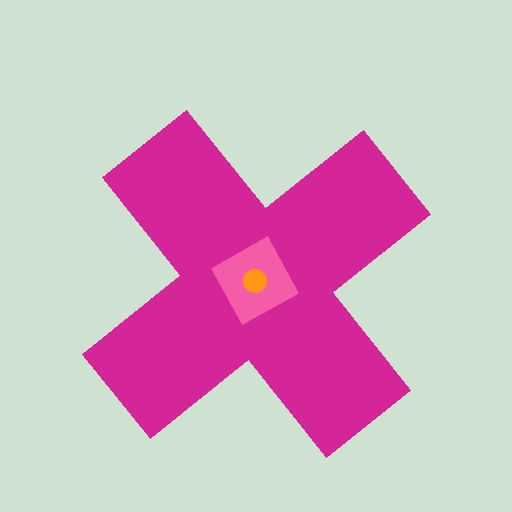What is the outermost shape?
The magenta cross.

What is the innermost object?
The orange circle.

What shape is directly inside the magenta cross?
The pink diamond.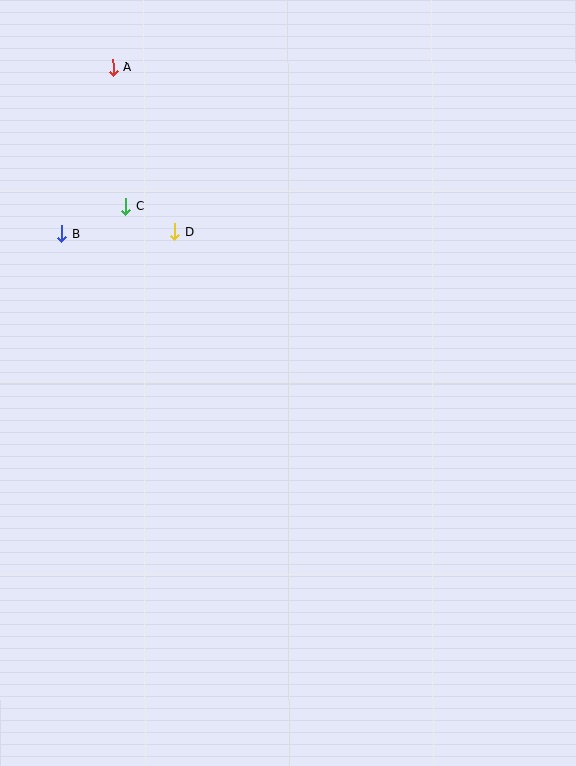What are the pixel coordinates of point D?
Point D is at (175, 232).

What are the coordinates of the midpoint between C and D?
The midpoint between C and D is at (150, 219).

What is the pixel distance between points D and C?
The distance between D and C is 55 pixels.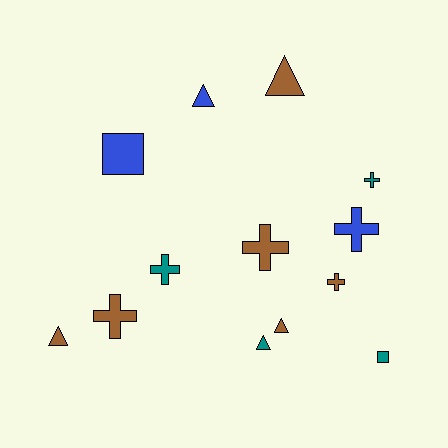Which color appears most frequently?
Brown, with 6 objects.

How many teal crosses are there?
There are 2 teal crosses.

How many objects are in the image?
There are 13 objects.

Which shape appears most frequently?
Cross, with 6 objects.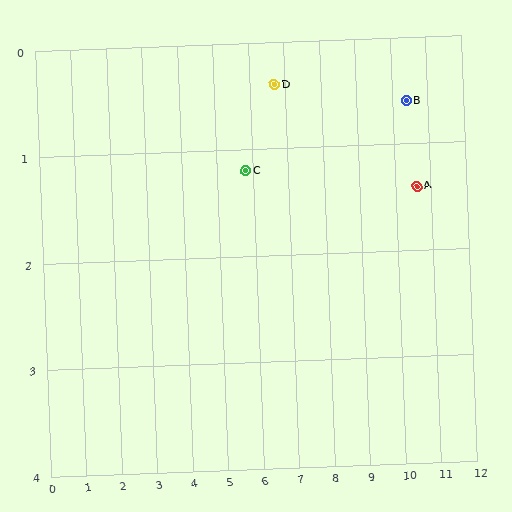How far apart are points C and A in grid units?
Points C and A are about 4.8 grid units apart.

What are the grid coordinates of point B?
Point B is at approximately (10.4, 0.6).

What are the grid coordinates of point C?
Point C is at approximately (5.8, 1.2).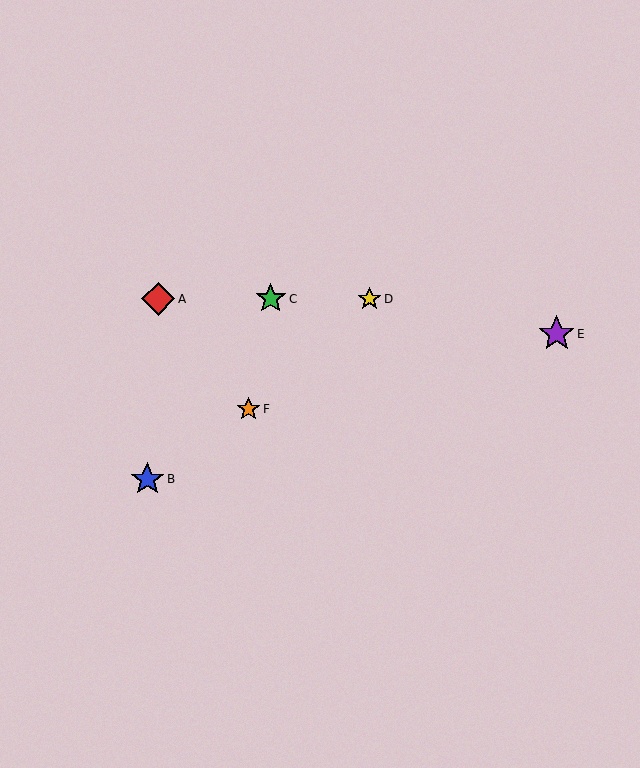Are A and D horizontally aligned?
Yes, both are at y≈299.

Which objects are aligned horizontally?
Objects A, C, D are aligned horizontally.